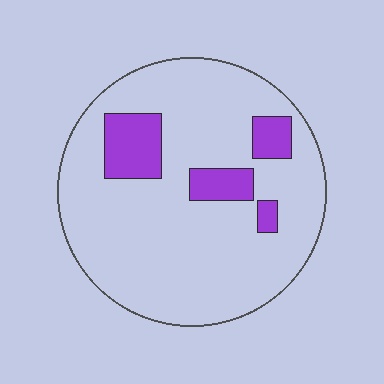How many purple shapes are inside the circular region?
4.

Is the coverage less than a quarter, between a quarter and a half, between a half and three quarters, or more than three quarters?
Less than a quarter.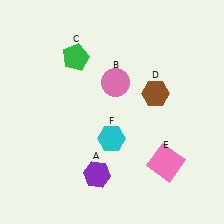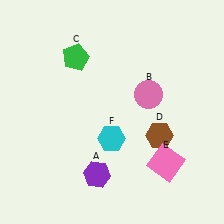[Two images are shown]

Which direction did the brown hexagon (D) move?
The brown hexagon (D) moved down.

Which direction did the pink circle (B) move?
The pink circle (B) moved right.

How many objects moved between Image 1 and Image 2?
2 objects moved between the two images.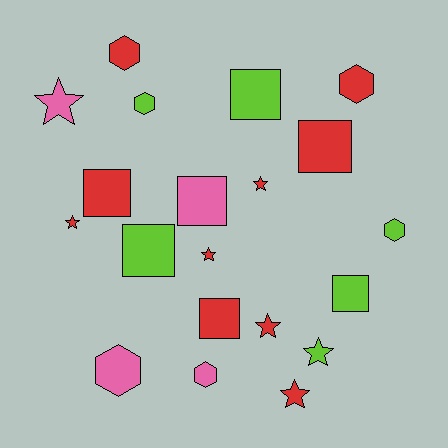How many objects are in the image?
There are 20 objects.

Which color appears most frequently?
Red, with 10 objects.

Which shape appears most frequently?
Square, with 7 objects.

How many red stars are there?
There are 5 red stars.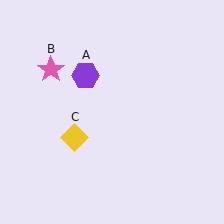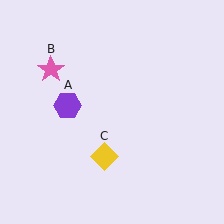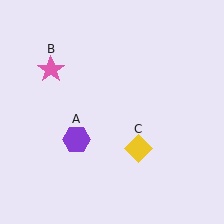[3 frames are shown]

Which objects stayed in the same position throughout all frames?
Pink star (object B) remained stationary.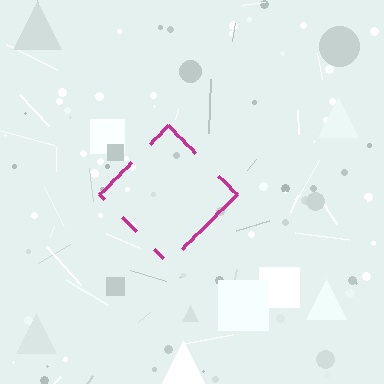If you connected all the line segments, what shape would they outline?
They would outline a diamond.